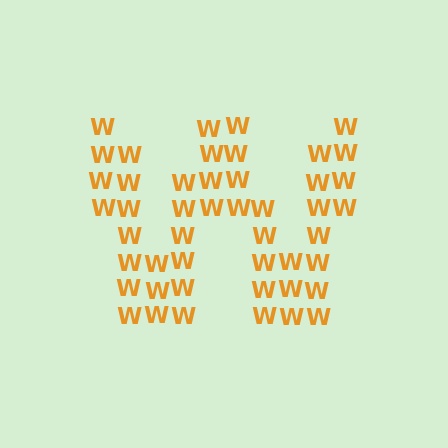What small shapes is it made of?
It is made of small letter W's.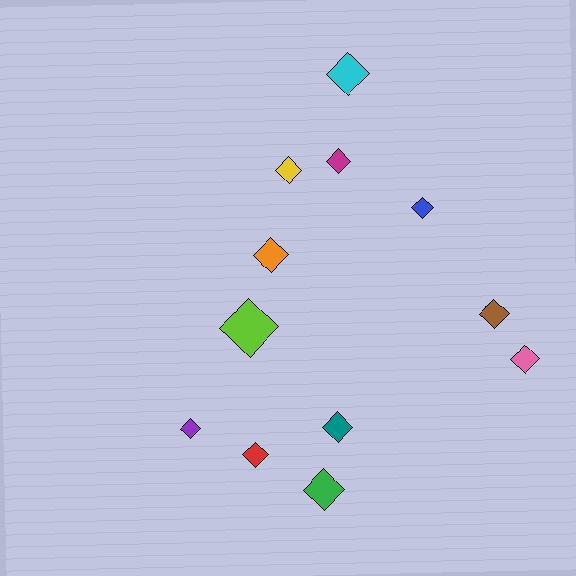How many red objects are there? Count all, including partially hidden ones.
There is 1 red object.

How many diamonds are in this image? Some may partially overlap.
There are 12 diamonds.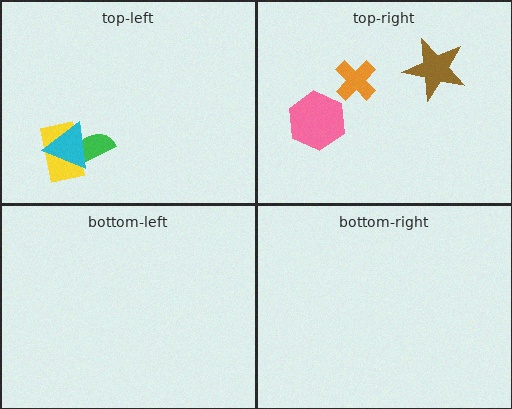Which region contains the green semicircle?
The top-left region.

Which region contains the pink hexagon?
The top-right region.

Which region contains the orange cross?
The top-right region.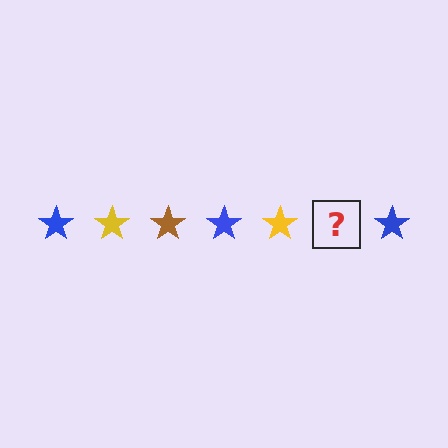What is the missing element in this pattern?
The missing element is a brown star.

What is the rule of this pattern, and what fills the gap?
The rule is that the pattern cycles through blue, yellow, brown stars. The gap should be filled with a brown star.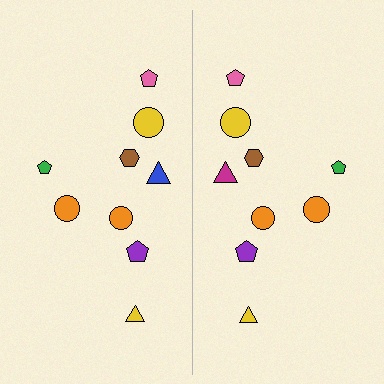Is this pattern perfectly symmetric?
No, the pattern is not perfectly symmetric. The magenta triangle on the right side breaks the symmetry — its mirror counterpart is blue.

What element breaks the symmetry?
The magenta triangle on the right side breaks the symmetry — its mirror counterpart is blue.